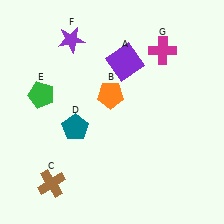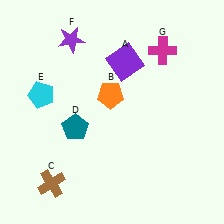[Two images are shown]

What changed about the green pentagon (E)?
In Image 1, E is green. In Image 2, it changed to cyan.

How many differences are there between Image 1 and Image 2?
There is 1 difference between the two images.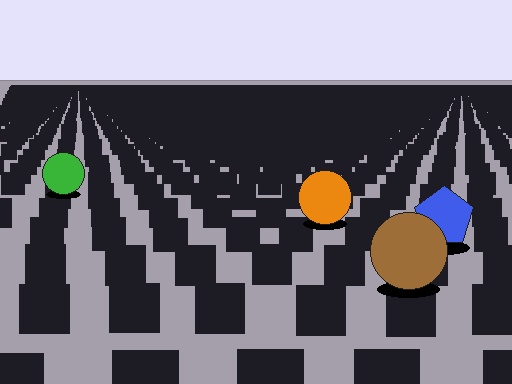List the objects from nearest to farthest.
From nearest to farthest: the brown circle, the blue pentagon, the orange circle, the green circle.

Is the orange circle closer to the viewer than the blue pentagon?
No. The blue pentagon is closer — you can tell from the texture gradient: the ground texture is coarser near it.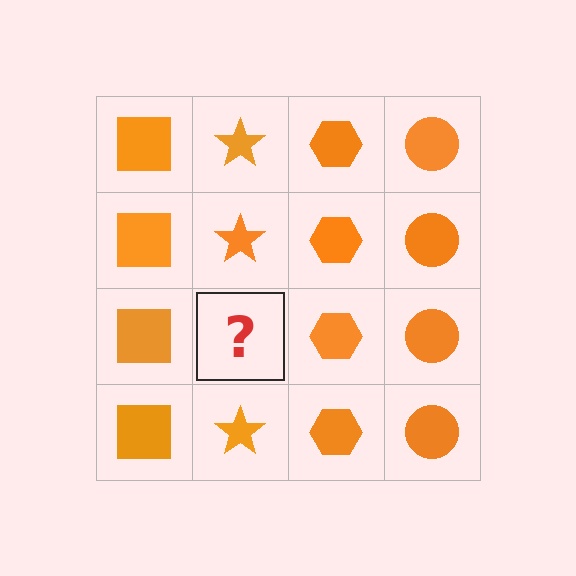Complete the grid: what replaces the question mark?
The question mark should be replaced with an orange star.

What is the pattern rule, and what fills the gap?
The rule is that each column has a consistent shape. The gap should be filled with an orange star.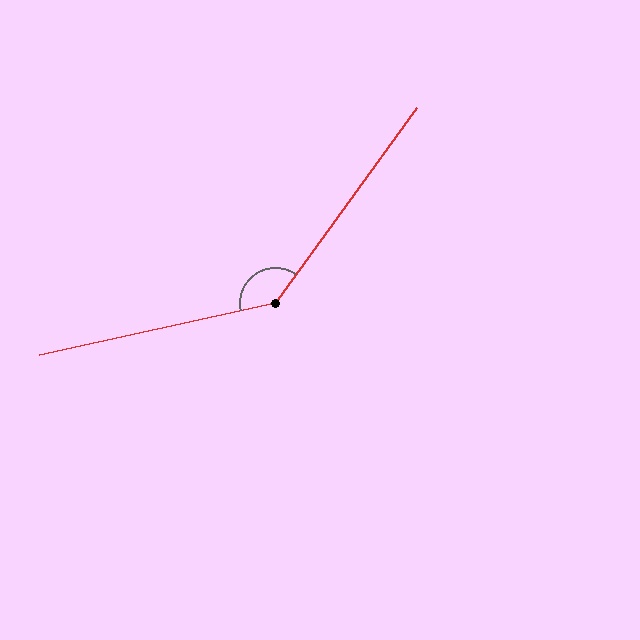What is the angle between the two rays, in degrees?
Approximately 138 degrees.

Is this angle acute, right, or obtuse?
It is obtuse.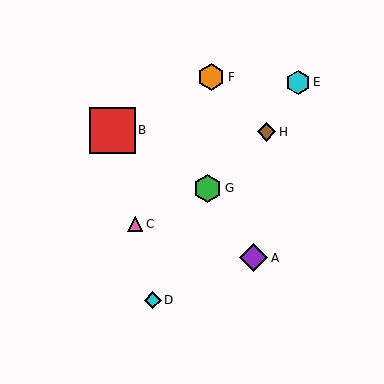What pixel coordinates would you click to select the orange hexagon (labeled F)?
Click at (211, 77) to select the orange hexagon F.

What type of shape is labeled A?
Shape A is a purple diamond.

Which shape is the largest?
The red square (labeled B) is the largest.